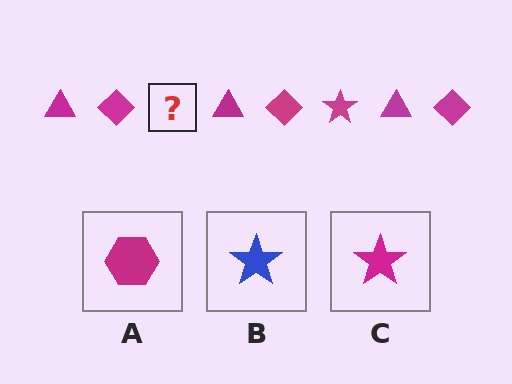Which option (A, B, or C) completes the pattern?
C.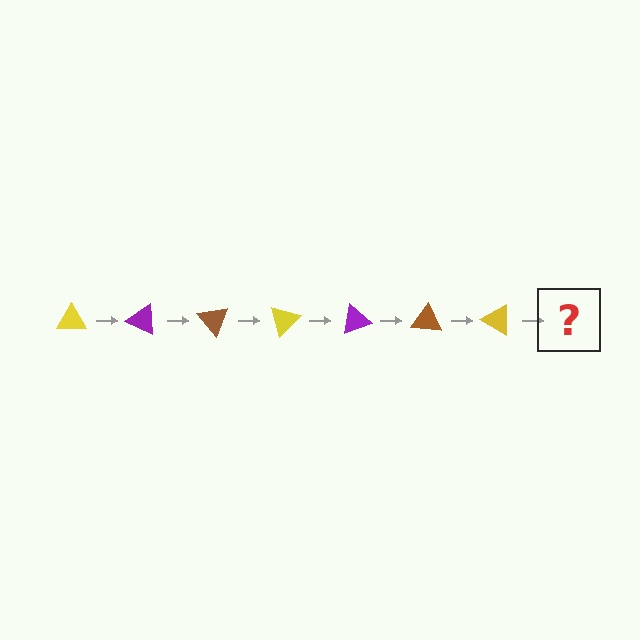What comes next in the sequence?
The next element should be a purple triangle, rotated 175 degrees from the start.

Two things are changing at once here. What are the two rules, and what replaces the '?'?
The two rules are that it rotates 25 degrees each step and the color cycles through yellow, purple, and brown. The '?' should be a purple triangle, rotated 175 degrees from the start.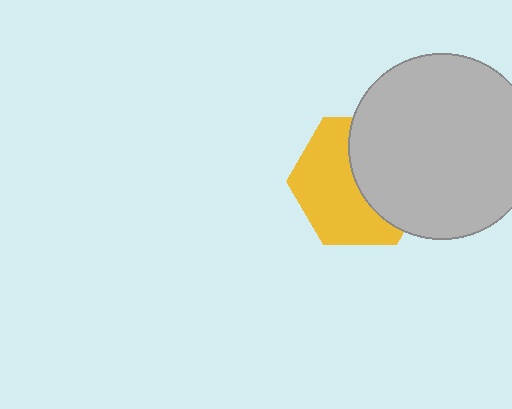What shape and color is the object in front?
The object in front is a light gray circle.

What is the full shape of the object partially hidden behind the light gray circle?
The partially hidden object is a yellow hexagon.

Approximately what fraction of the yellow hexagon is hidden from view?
Roughly 46% of the yellow hexagon is hidden behind the light gray circle.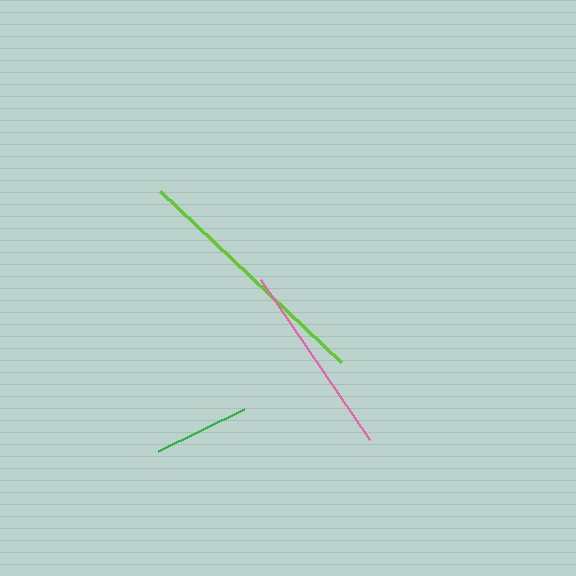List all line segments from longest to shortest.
From longest to shortest: lime, pink, green.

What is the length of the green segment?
The green segment is approximately 96 pixels long.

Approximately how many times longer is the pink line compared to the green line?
The pink line is approximately 2.0 times the length of the green line.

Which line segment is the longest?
The lime line is the longest at approximately 249 pixels.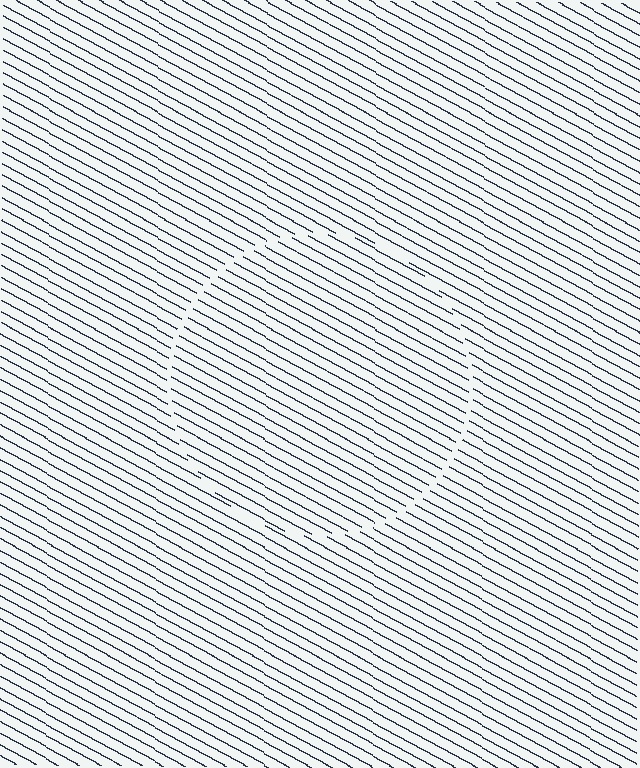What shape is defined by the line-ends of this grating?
An illusory circle. The interior of the shape contains the same grating, shifted by half a period — the contour is defined by the phase discontinuity where line-ends from the inner and outer gratings abut.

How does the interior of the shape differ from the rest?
The interior of the shape contains the same grating, shifted by half a period — the contour is defined by the phase discontinuity where line-ends from the inner and outer gratings abut.